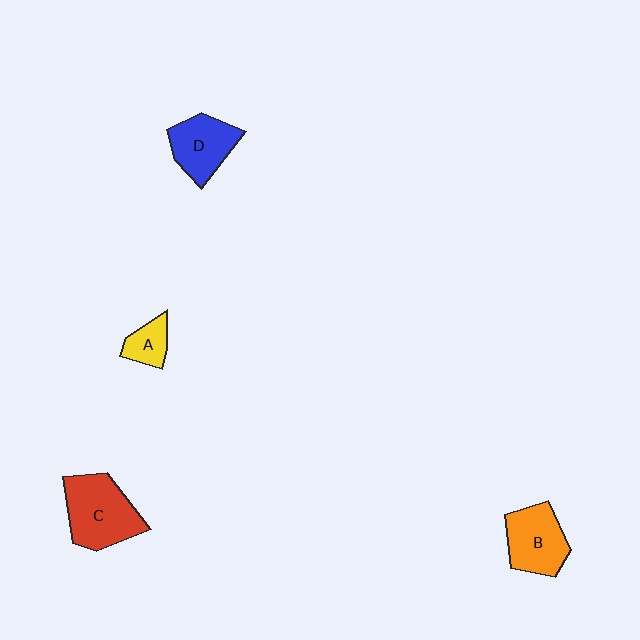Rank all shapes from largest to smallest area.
From largest to smallest: C (red), B (orange), D (blue), A (yellow).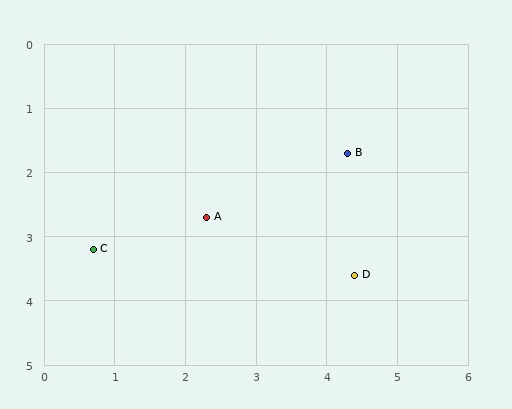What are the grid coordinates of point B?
Point B is at approximately (4.3, 1.7).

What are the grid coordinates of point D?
Point D is at approximately (4.4, 3.6).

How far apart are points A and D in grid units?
Points A and D are about 2.3 grid units apart.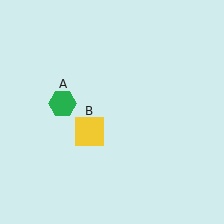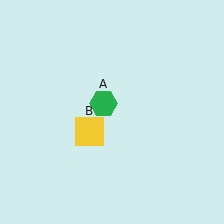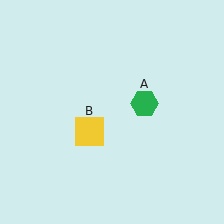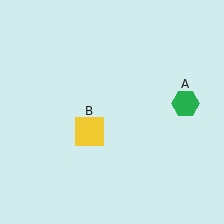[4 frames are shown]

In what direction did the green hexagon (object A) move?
The green hexagon (object A) moved right.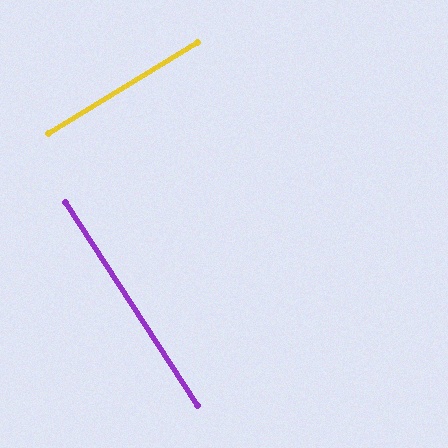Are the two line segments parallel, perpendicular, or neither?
Perpendicular — they meet at approximately 88°.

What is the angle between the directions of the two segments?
Approximately 88 degrees.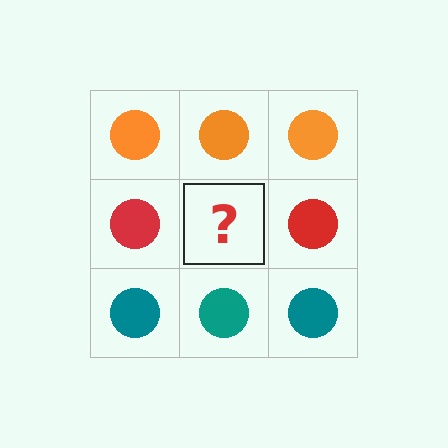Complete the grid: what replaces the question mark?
The question mark should be replaced with a red circle.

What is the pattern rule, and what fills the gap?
The rule is that each row has a consistent color. The gap should be filled with a red circle.